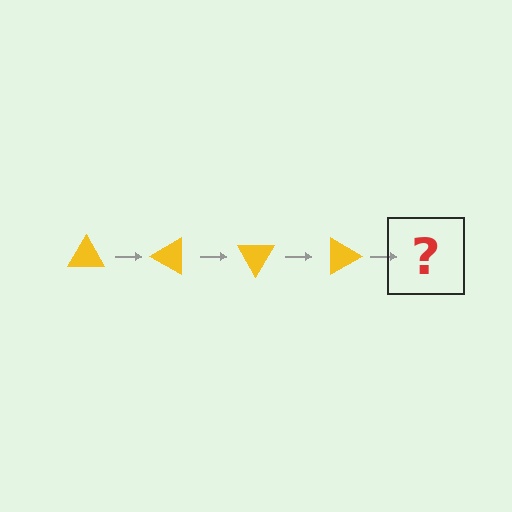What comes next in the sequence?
The next element should be a yellow triangle rotated 120 degrees.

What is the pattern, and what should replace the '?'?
The pattern is that the triangle rotates 30 degrees each step. The '?' should be a yellow triangle rotated 120 degrees.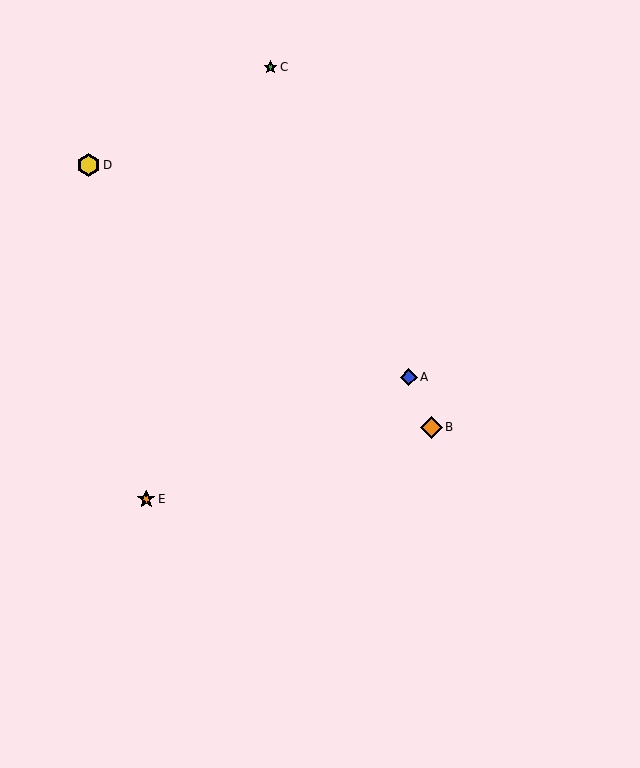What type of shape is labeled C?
Shape C is a green star.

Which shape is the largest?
The yellow hexagon (labeled D) is the largest.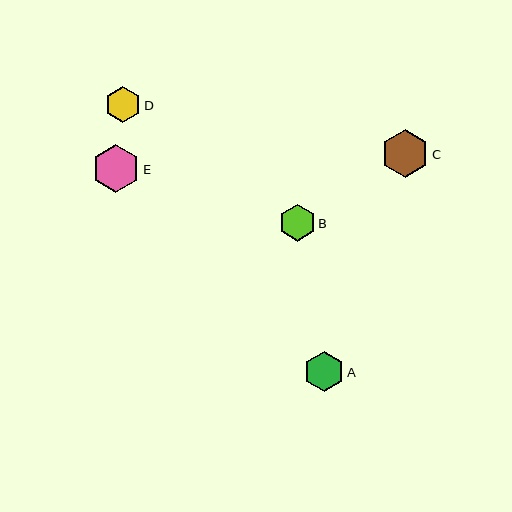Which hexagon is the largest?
Hexagon C is the largest with a size of approximately 48 pixels.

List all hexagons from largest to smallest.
From largest to smallest: C, E, A, B, D.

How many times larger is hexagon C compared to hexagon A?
Hexagon C is approximately 1.2 times the size of hexagon A.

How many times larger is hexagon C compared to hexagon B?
Hexagon C is approximately 1.3 times the size of hexagon B.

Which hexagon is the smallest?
Hexagon D is the smallest with a size of approximately 36 pixels.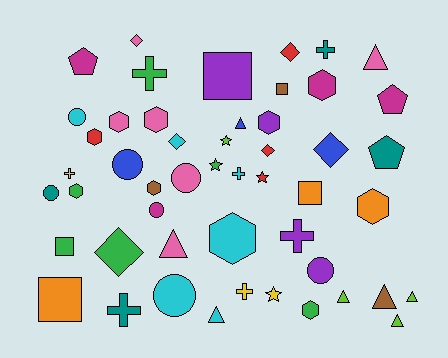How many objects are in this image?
There are 50 objects.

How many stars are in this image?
There are 4 stars.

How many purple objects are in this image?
There are 4 purple objects.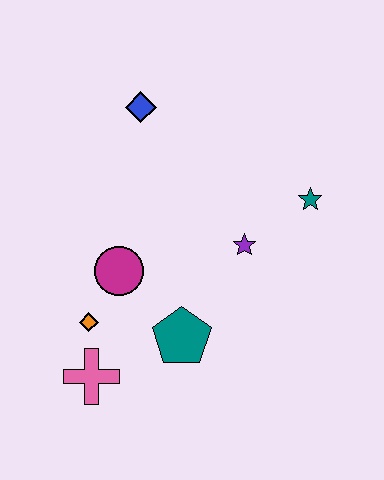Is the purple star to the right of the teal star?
No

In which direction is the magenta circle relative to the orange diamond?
The magenta circle is above the orange diamond.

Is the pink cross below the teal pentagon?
Yes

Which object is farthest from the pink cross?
The teal star is farthest from the pink cross.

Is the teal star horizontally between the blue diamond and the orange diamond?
No